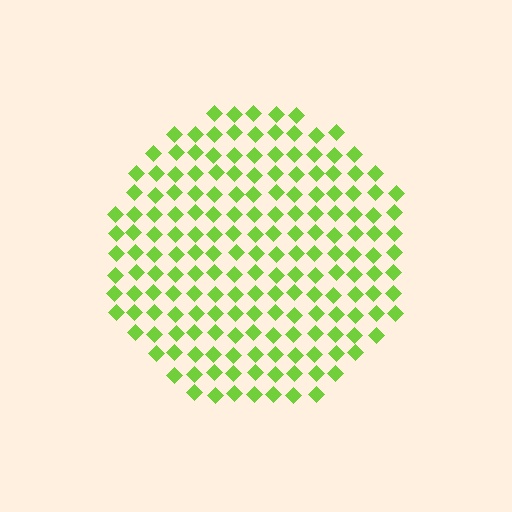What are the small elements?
The small elements are diamonds.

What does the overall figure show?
The overall figure shows a circle.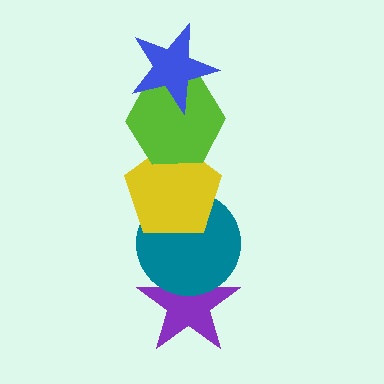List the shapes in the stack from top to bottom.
From top to bottom: the blue star, the lime hexagon, the yellow pentagon, the teal circle, the purple star.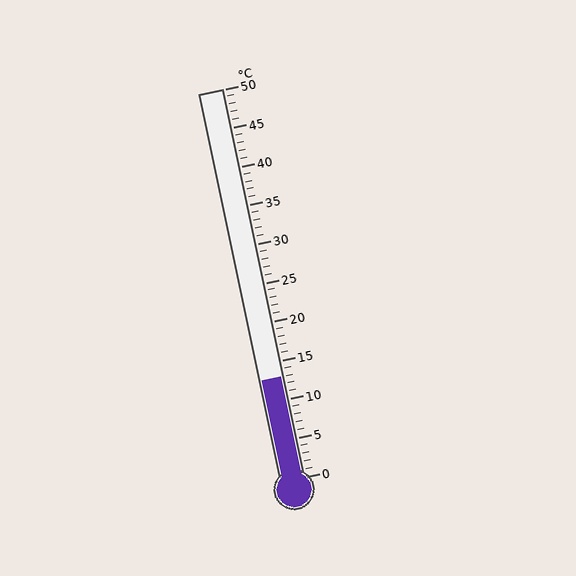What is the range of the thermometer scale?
The thermometer scale ranges from 0°C to 50°C.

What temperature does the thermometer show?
The thermometer shows approximately 13°C.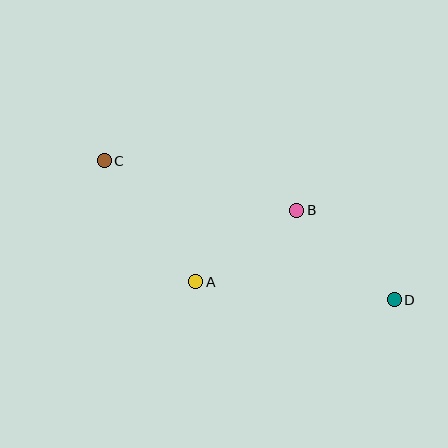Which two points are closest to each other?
Points A and B are closest to each other.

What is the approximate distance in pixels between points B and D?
The distance between B and D is approximately 132 pixels.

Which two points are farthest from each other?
Points C and D are farthest from each other.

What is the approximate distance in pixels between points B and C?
The distance between B and C is approximately 199 pixels.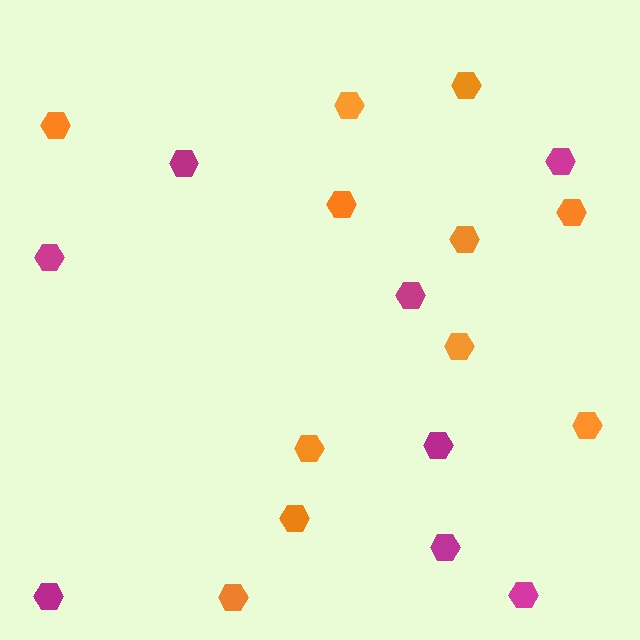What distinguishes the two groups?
There are 2 groups: one group of orange hexagons (11) and one group of magenta hexagons (8).